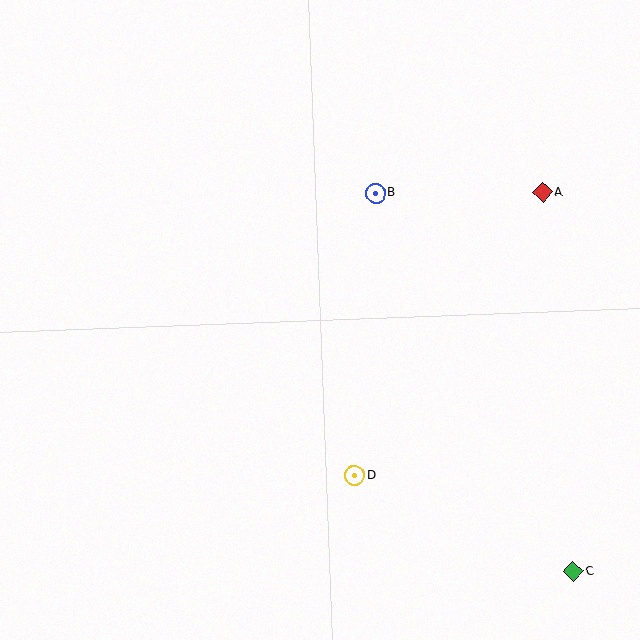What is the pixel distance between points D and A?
The distance between D and A is 340 pixels.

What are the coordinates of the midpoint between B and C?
The midpoint between B and C is at (474, 382).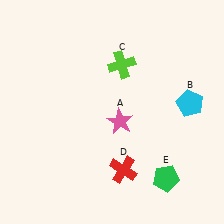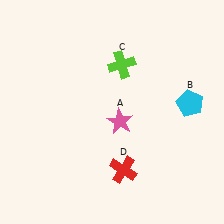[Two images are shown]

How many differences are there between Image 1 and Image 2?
There is 1 difference between the two images.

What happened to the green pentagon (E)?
The green pentagon (E) was removed in Image 2. It was in the bottom-right area of Image 1.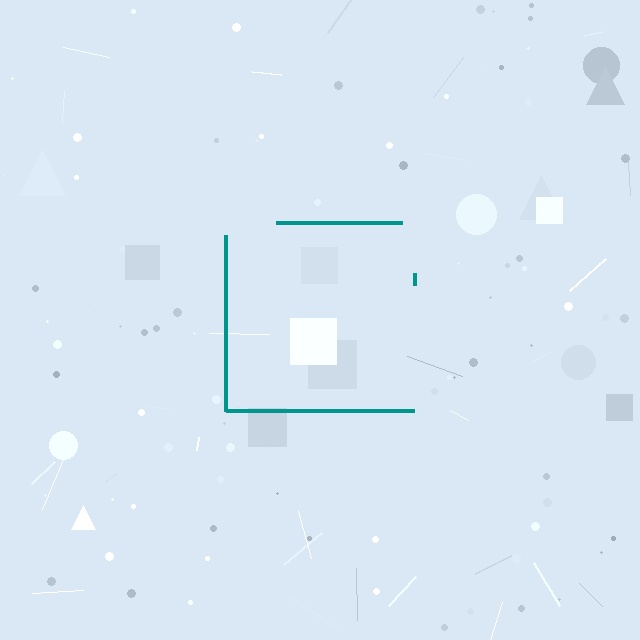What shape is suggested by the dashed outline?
The dashed outline suggests a square.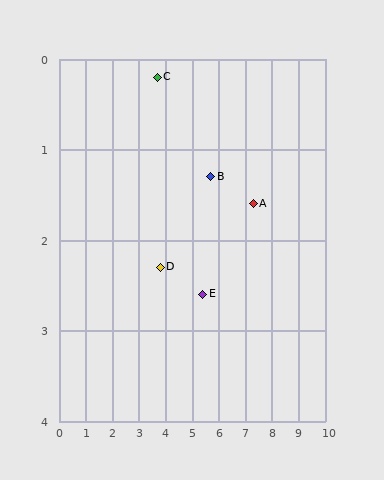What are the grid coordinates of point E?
Point E is at approximately (5.4, 2.6).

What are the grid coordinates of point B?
Point B is at approximately (5.7, 1.3).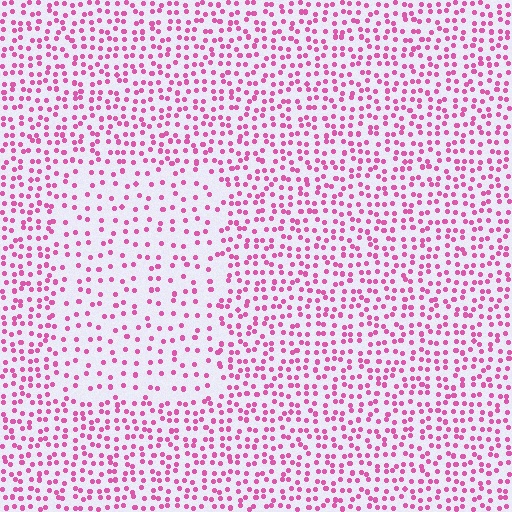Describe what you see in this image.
The image contains small pink elements arranged at two different densities. A rectangle-shaped region is visible where the elements are less densely packed than the surrounding area.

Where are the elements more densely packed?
The elements are more densely packed outside the rectangle boundary.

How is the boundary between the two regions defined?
The boundary is defined by a change in element density (approximately 1.9x ratio). All elements are the same color, size, and shape.